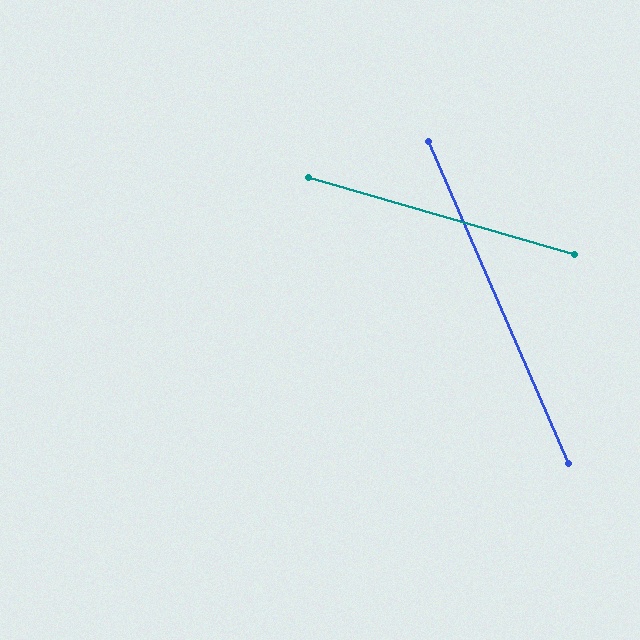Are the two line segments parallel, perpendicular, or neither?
Neither parallel nor perpendicular — they differ by about 50°.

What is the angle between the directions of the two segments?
Approximately 50 degrees.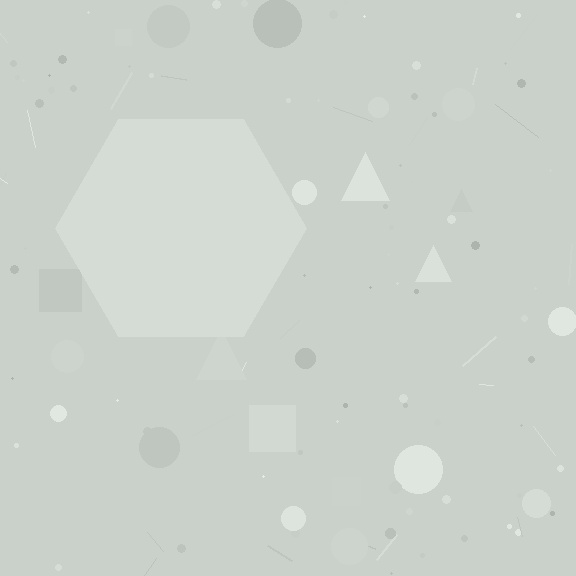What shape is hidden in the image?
A hexagon is hidden in the image.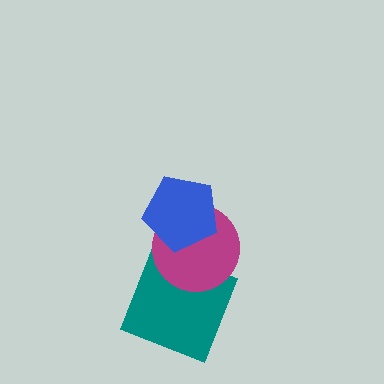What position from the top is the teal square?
The teal square is 3rd from the top.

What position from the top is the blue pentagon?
The blue pentagon is 1st from the top.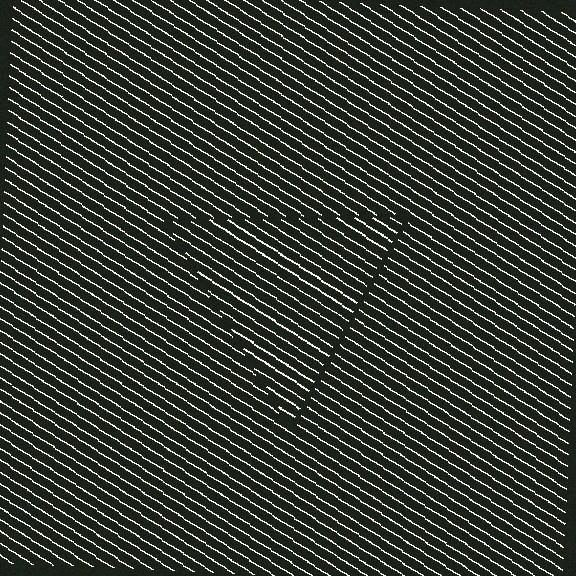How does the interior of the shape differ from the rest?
The interior of the shape contains the same grating, shifted by half a period — the contour is defined by the phase discontinuity where line-ends from the inner and outer gratings abut.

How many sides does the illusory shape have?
3 sides — the line-ends trace a triangle.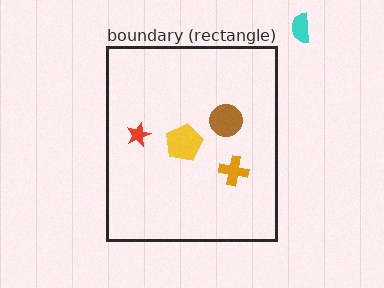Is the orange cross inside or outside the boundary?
Inside.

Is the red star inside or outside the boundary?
Inside.